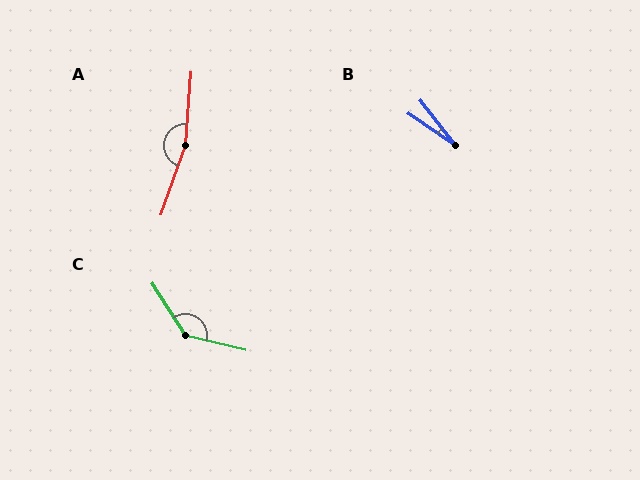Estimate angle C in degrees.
Approximately 136 degrees.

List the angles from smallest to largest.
B (18°), C (136°), A (165°).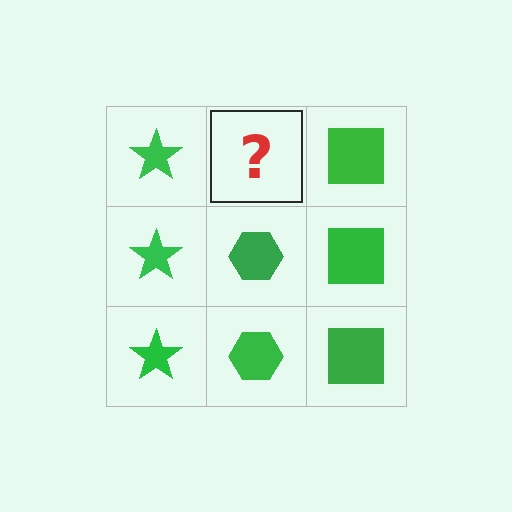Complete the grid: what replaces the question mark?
The question mark should be replaced with a green hexagon.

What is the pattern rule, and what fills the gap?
The rule is that each column has a consistent shape. The gap should be filled with a green hexagon.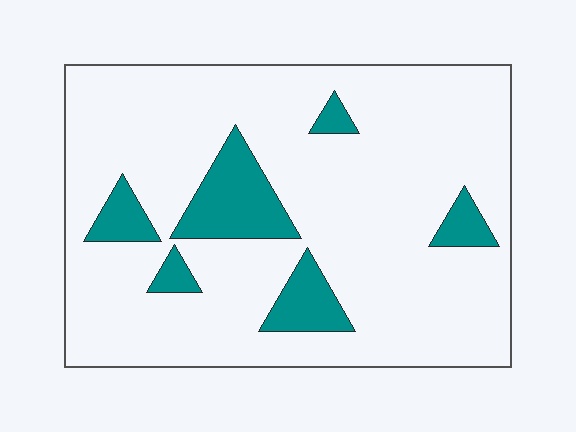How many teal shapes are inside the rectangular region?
6.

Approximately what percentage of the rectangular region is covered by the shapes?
Approximately 15%.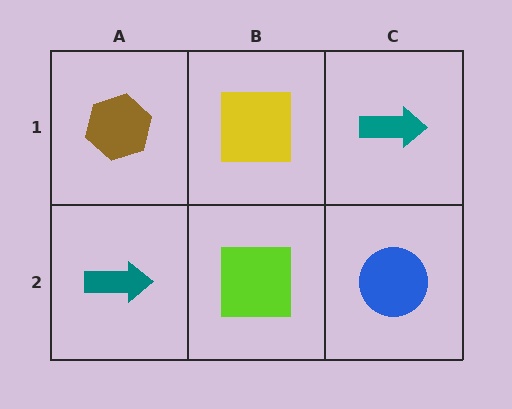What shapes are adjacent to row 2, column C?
A teal arrow (row 1, column C), a lime square (row 2, column B).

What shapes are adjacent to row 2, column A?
A brown hexagon (row 1, column A), a lime square (row 2, column B).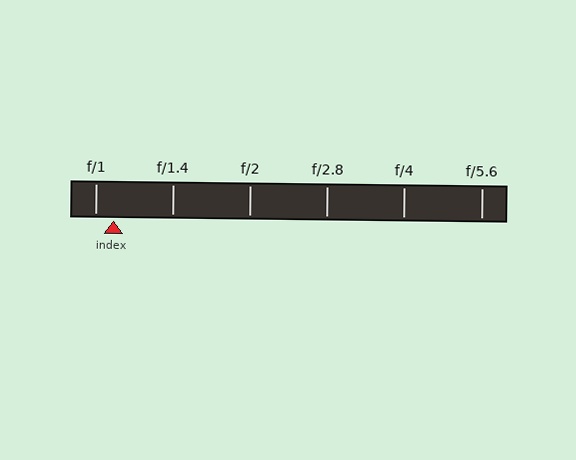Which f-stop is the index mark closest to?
The index mark is closest to f/1.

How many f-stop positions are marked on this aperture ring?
There are 6 f-stop positions marked.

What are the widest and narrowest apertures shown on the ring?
The widest aperture shown is f/1 and the narrowest is f/5.6.